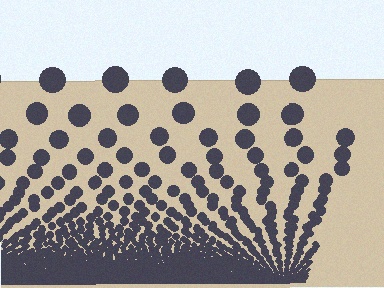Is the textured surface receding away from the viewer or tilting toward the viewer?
The surface appears to tilt toward the viewer. Texture elements get larger and sparser toward the top.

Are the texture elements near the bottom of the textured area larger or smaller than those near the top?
Smaller. The gradient is inverted — elements near the bottom are smaller and denser.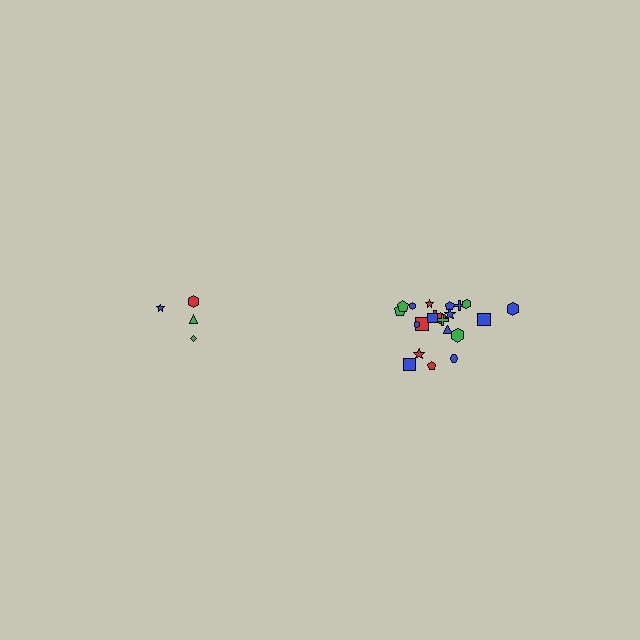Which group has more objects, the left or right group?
The right group.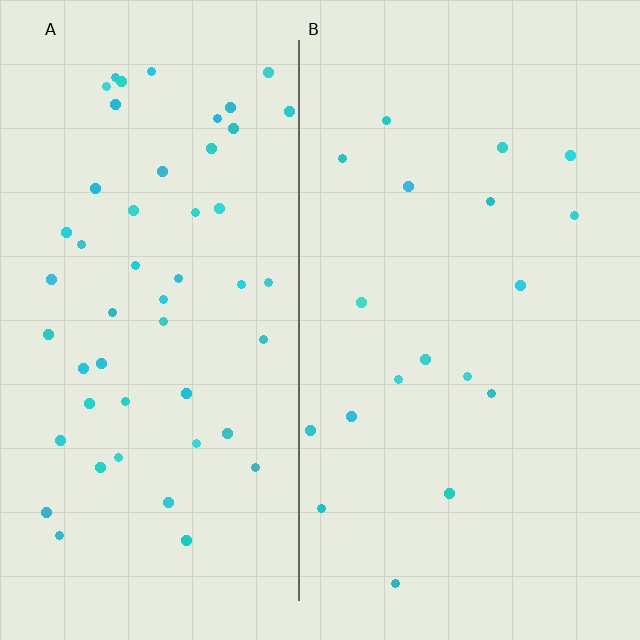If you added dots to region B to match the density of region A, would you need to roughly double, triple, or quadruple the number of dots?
Approximately triple.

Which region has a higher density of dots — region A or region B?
A (the left).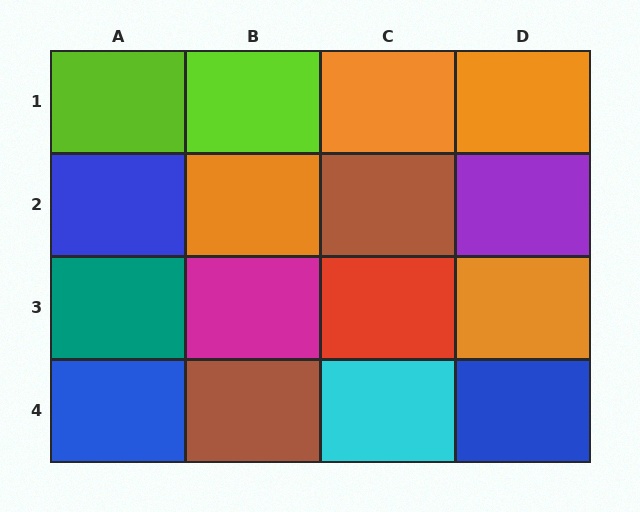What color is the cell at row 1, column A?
Lime.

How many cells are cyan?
1 cell is cyan.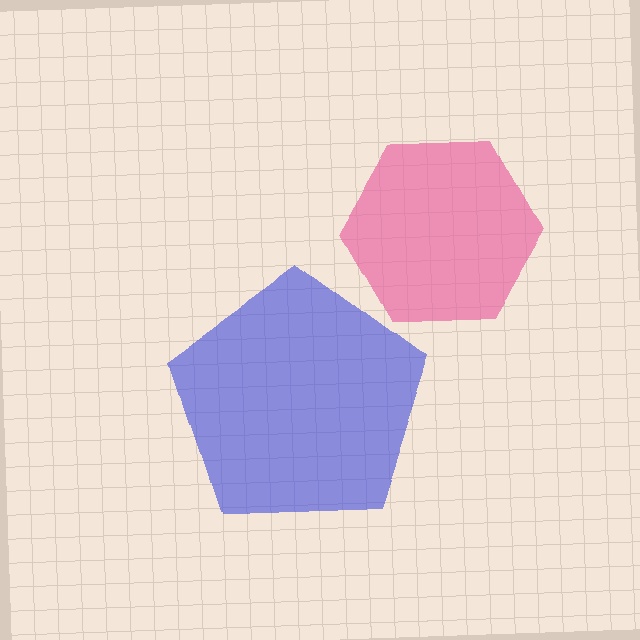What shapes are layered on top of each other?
The layered shapes are: a blue pentagon, a pink hexagon.